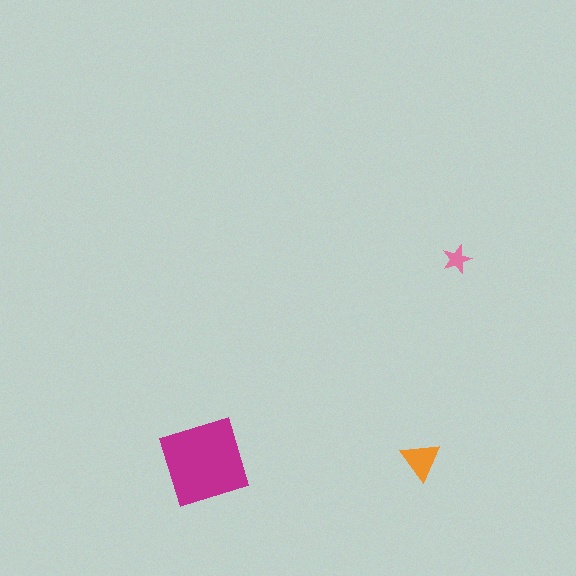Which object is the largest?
The magenta diamond.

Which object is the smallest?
The pink star.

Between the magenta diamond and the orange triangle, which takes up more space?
The magenta diamond.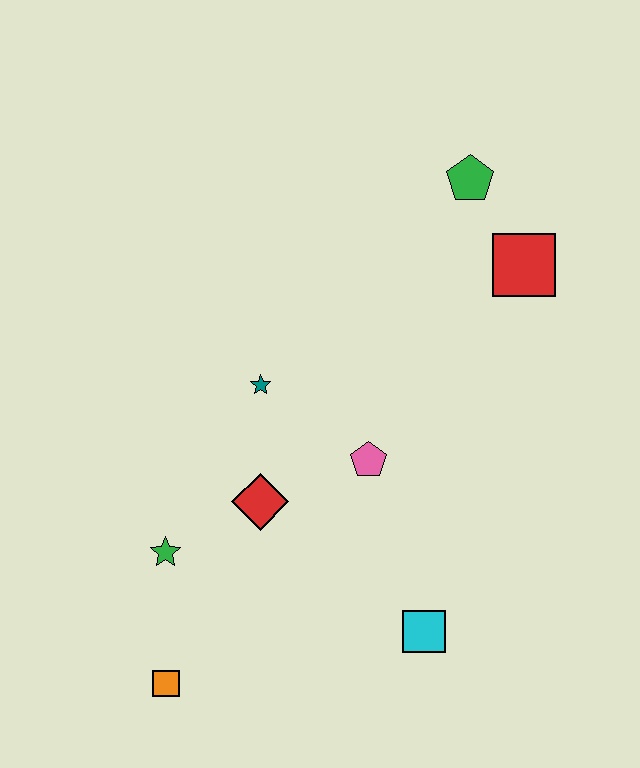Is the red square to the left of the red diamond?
No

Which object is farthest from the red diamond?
The green pentagon is farthest from the red diamond.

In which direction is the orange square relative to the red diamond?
The orange square is below the red diamond.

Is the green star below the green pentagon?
Yes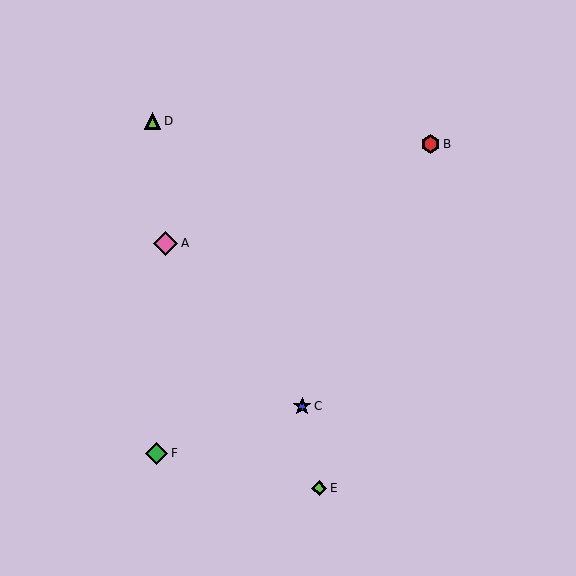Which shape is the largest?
The pink diamond (labeled A) is the largest.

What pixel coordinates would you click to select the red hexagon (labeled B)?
Click at (430, 144) to select the red hexagon B.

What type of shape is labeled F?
Shape F is a green diamond.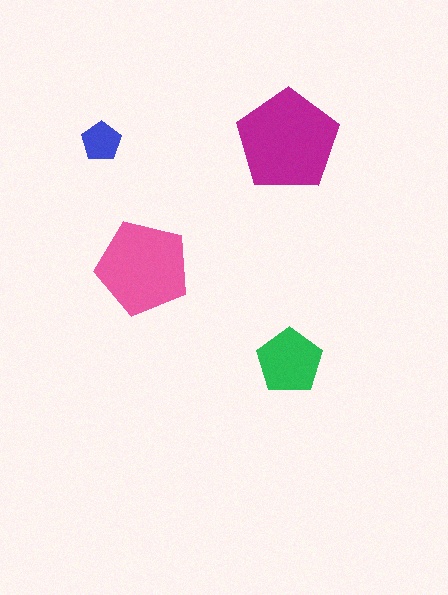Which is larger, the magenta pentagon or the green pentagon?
The magenta one.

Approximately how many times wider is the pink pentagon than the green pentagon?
About 1.5 times wider.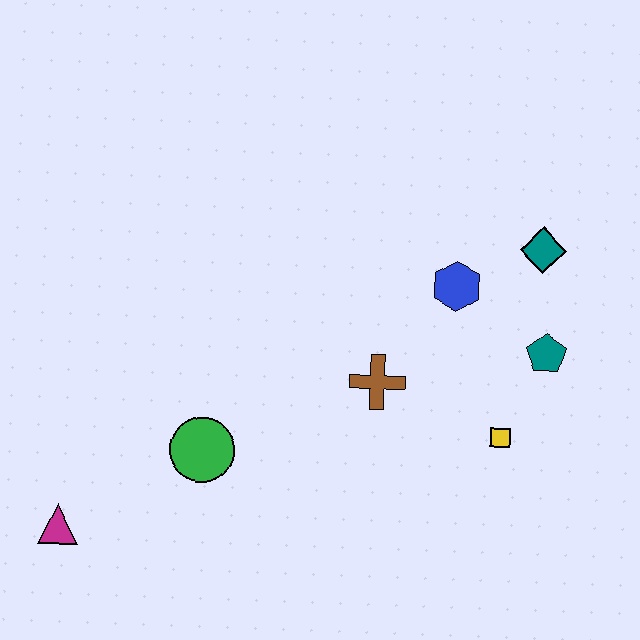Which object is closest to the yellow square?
The teal pentagon is closest to the yellow square.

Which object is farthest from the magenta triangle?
The teal diamond is farthest from the magenta triangle.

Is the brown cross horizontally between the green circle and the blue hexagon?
Yes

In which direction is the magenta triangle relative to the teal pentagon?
The magenta triangle is to the left of the teal pentagon.